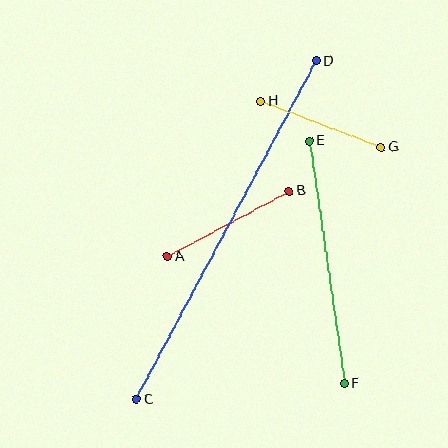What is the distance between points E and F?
The distance is approximately 245 pixels.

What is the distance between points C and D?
The distance is approximately 383 pixels.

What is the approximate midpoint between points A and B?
The midpoint is at approximately (228, 224) pixels.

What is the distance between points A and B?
The distance is approximately 138 pixels.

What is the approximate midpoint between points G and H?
The midpoint is at approximately (321, 124) pixels.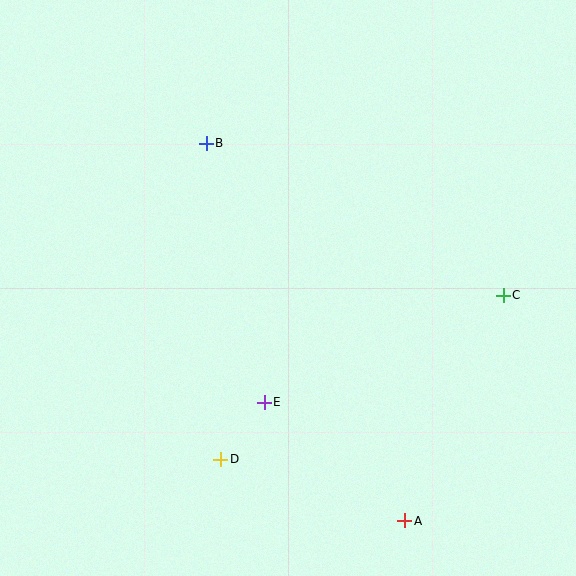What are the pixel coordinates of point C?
Point C is at (503, 295).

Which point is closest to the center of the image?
Point E at (264, 402) is closest to the center.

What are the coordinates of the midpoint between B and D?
The midpoint between B and D is at (213, 301).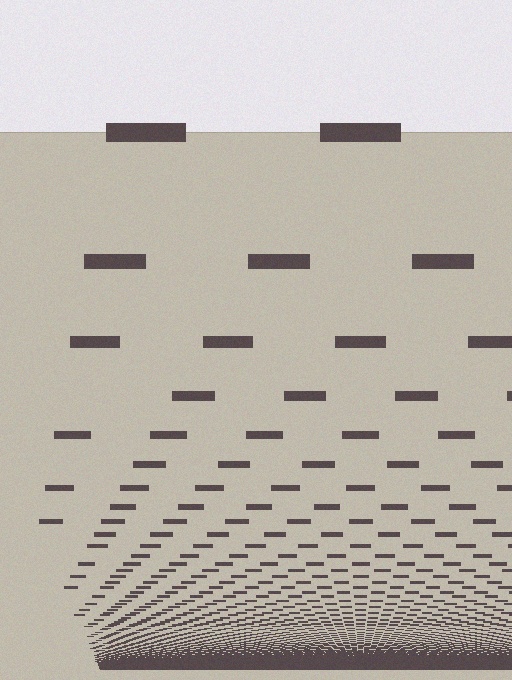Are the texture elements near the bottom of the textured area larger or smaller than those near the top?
Smaller. The gradient is inverted — elements near the bottom are smaller and denser.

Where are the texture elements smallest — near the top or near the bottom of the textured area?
Near the bottom.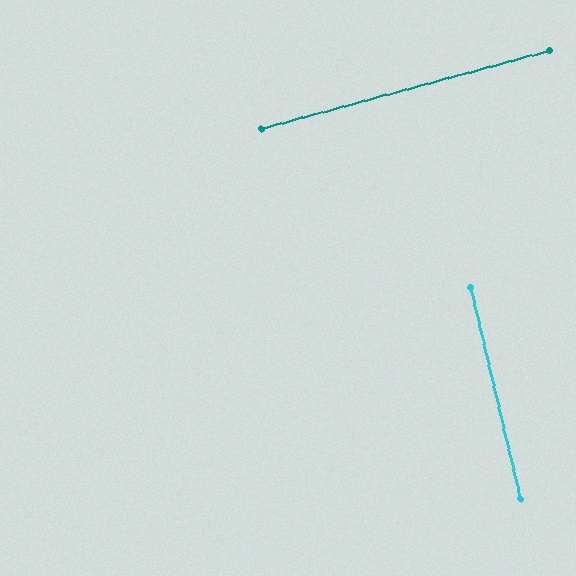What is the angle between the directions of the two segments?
Approximately 88 degrees.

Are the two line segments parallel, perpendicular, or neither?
Perpendicular — they meet at approximately 88°.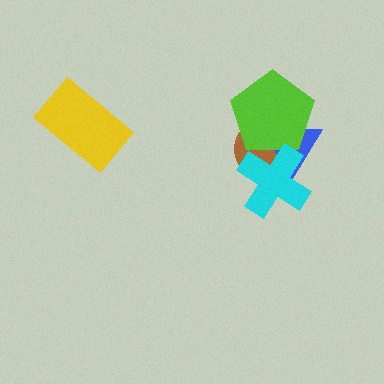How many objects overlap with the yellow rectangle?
0 objects overlap with the yellow rectangle.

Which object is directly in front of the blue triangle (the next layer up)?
The lime pentagon is directly in front of the blue triangle.